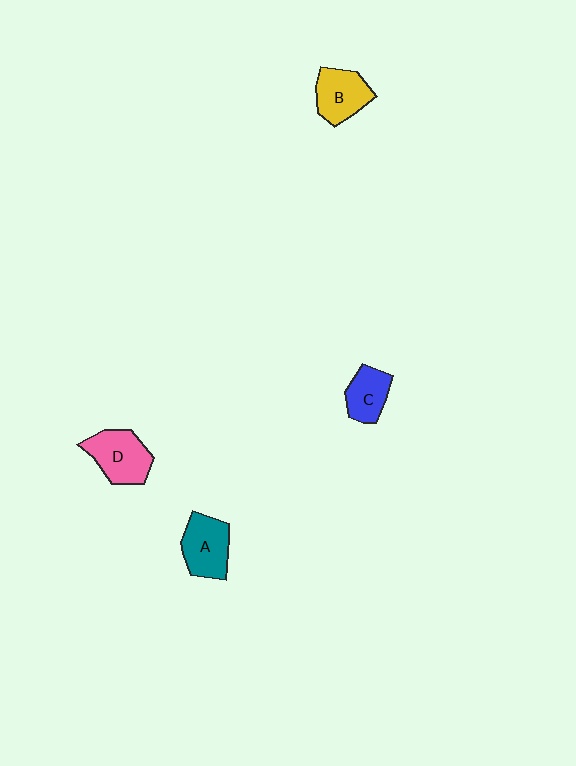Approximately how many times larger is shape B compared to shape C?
Approximately 1.2 times.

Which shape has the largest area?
Shape D (pink).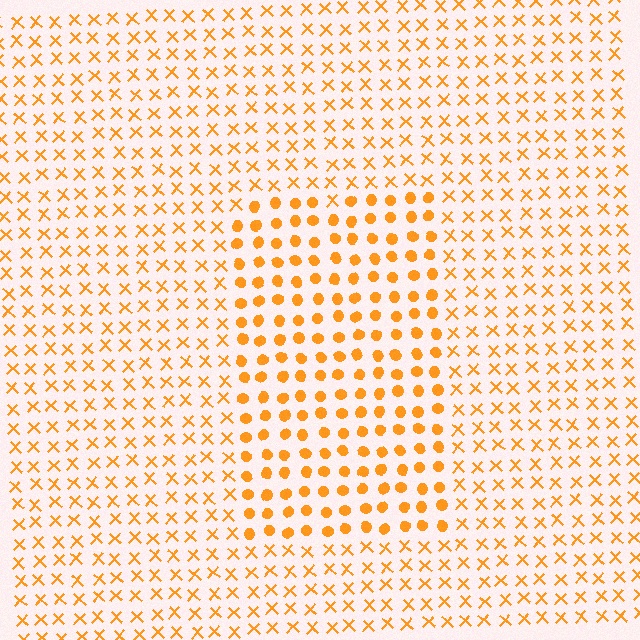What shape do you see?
I see a rectangle.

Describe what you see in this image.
The image is filled with small orange elements arranged in a uniform grid. A rectangle-shaped region contains circles, while the surrounding area contains X marks. The boundary is defined purely by the change in element shape.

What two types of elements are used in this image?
The image uses circles inside the rectangle region and X marks outside it.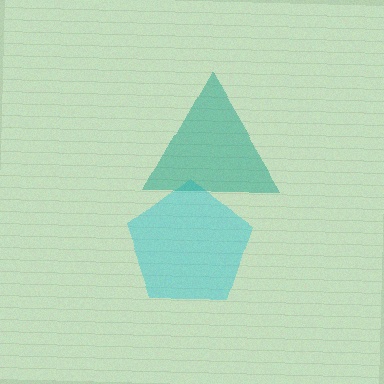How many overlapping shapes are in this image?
There are 2 overlapping shapes in the image.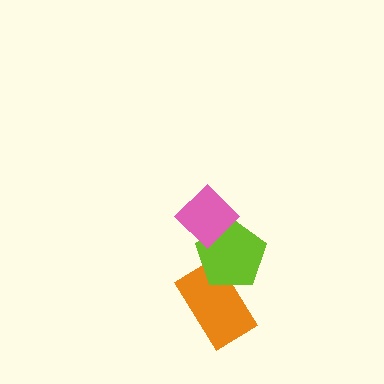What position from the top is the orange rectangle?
The orange rectangle is 3rd from the top.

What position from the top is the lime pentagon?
The lime pentagon is 2nd from the top.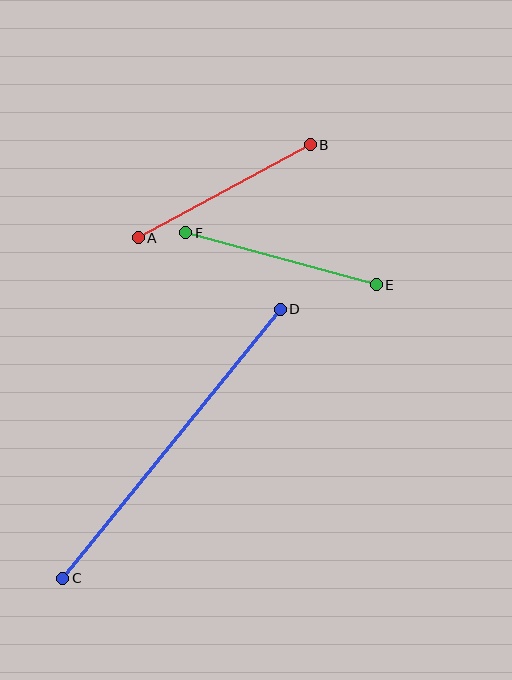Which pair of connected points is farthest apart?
Points C and D are farthest apart.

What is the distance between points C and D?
The distance is approximately 346 pixels.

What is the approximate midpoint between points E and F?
The midpoint is at approximately (281, 259) pixels.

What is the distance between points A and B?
The distance is approximately 196 pixels.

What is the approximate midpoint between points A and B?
The midpoint is at approximately (224, 191) pixels.